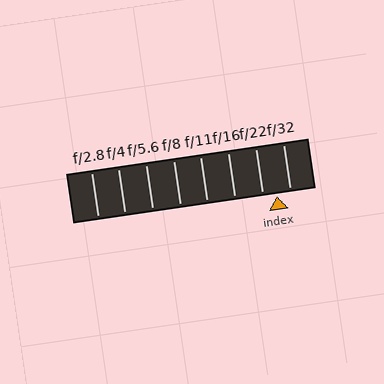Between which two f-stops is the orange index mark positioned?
The index mark is between f/22 and f/32.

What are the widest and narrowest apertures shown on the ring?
The widest aperture shown is f/2.8 and the narrowest is f/32.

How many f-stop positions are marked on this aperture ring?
There are 8 f-stop positions marked.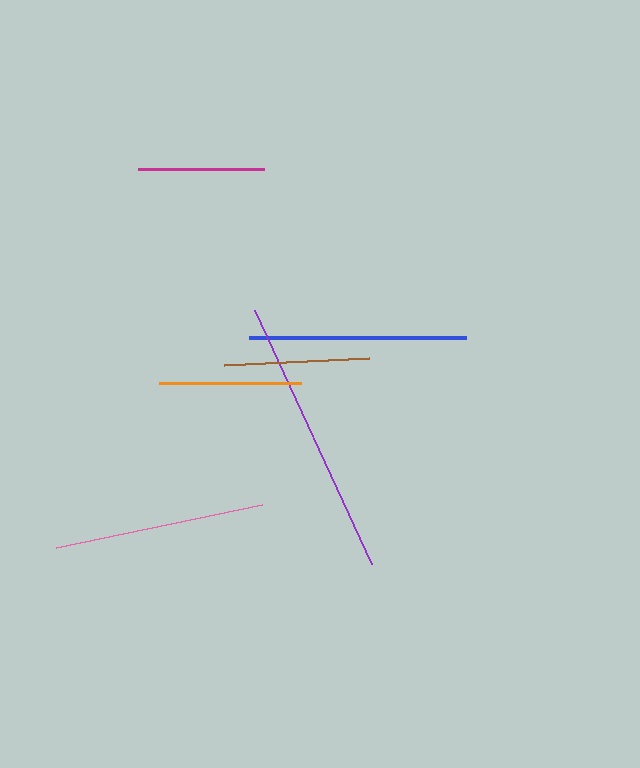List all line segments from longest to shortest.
From longest to shortest: purple, blue, pink, brown, orange, magenta.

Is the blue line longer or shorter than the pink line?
The blue line is longer than the pink line.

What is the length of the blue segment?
The blue segment is approximately 218 pixels long.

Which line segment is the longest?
The purple line is the longest at approximately 280 pixels.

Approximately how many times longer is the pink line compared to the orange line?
The pink line is approximately 1.5 times the length of the orange line.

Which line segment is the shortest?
The magenta line is the shortest at approximately 126 pixels.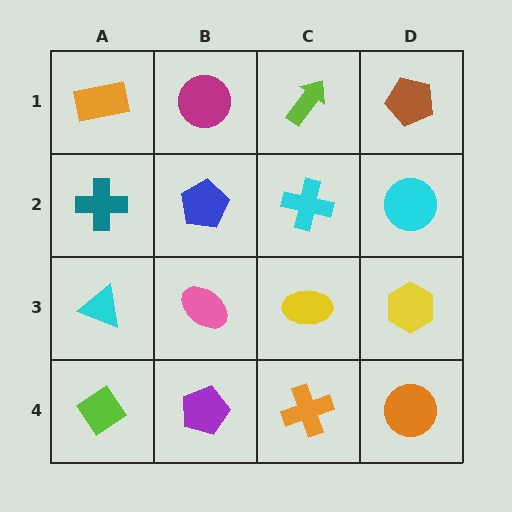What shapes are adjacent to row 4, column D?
A yellow hexagon (row 3, column D), an orange cross (row 4, column C).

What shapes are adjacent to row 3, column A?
A teal cross (row 2, column A), a lime diamond (row 4, column A), a pink ellipse (row 3, column B).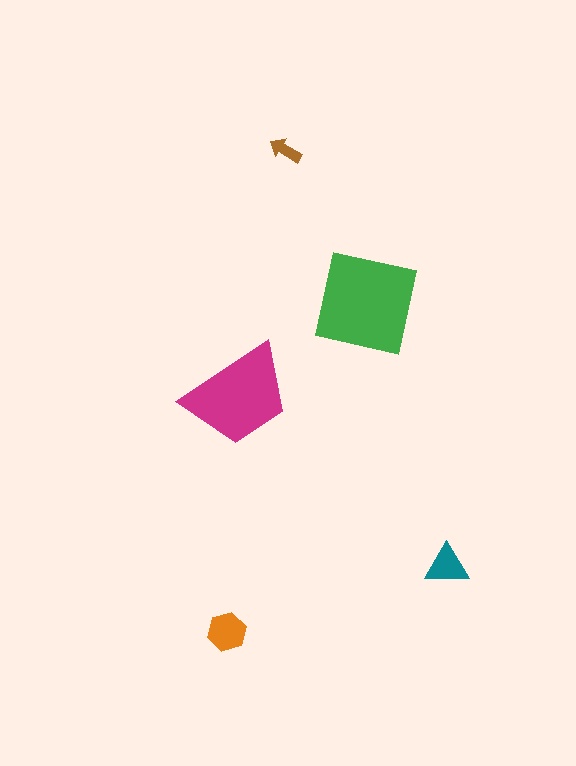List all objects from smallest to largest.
The brown arrow, the teal triangle, the orange hexagon, the magenta trapezoid, the green square.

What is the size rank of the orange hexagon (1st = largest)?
3rd.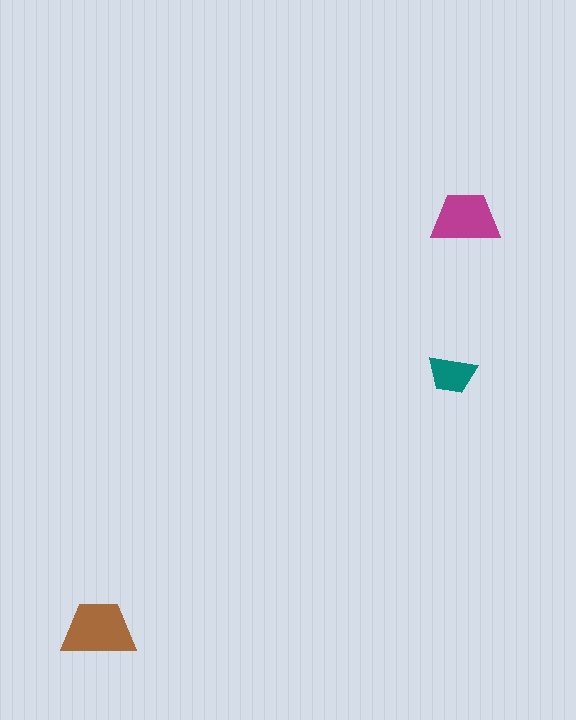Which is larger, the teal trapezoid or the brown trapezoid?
The brown one.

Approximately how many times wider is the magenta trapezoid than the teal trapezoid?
About 1.5 times wider.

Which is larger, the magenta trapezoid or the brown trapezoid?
The brown one.